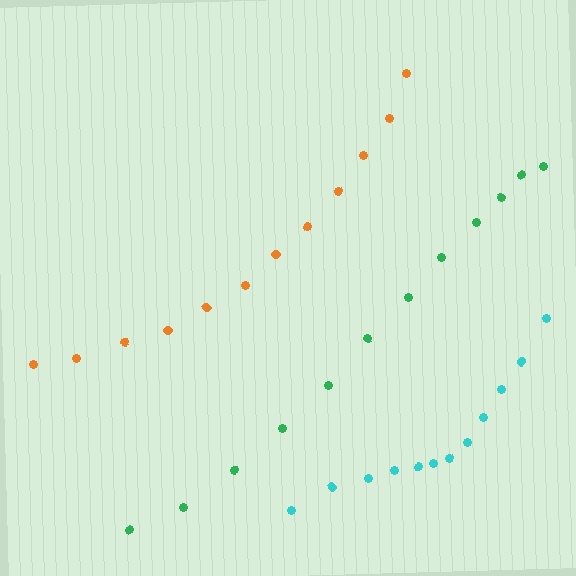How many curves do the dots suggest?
There are 3 distinct paths.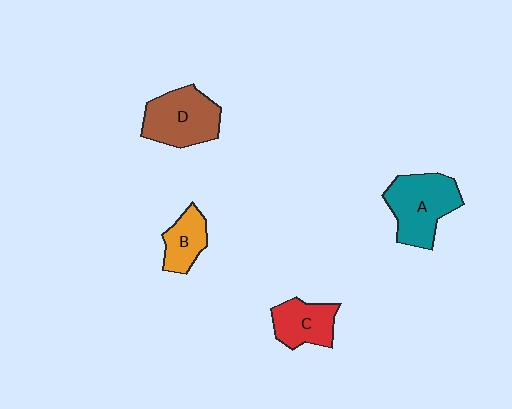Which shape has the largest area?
Shape A (teal).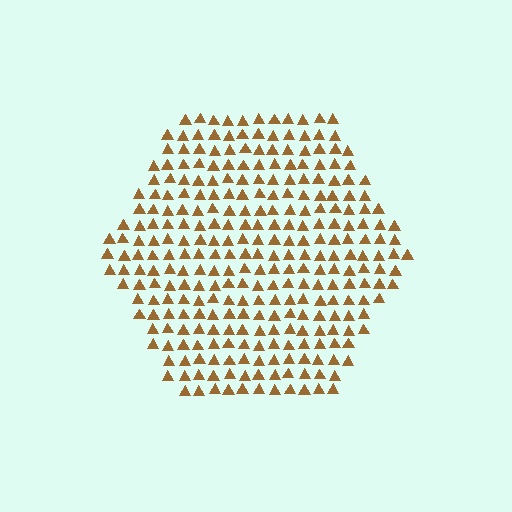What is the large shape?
The large shape is a hexagon.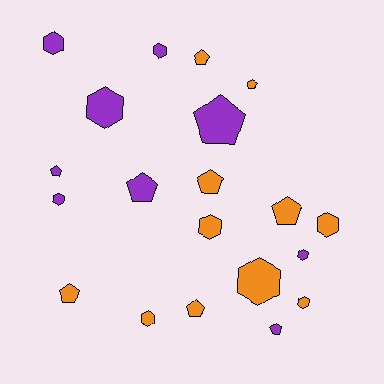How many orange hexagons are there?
There are 5 orange hexagons.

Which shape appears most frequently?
Hexagon, with 10 objects.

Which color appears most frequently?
Orange, with 11 objects.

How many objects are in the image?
There are 20 objects.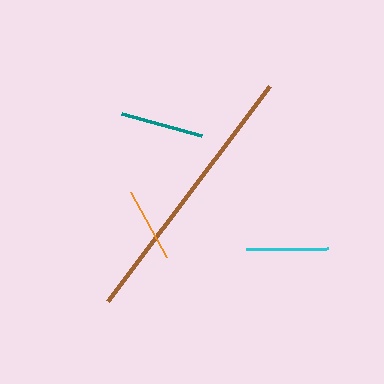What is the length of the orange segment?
The orange segment is approximately 74 pixels long.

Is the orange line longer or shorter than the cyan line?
The cyan line is longer than the orange line.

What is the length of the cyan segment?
The cyan segment is approximately 82 pixels long.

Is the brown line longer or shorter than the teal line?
The brown line is longer than the teal line.